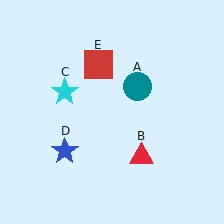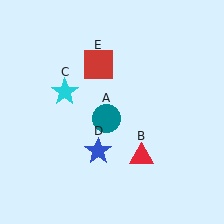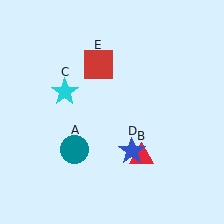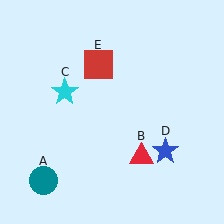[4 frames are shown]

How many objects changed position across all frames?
2 objects changed position: teal circle (object A), blue star (object D).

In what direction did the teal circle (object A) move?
The teal circle (object A) moved down and to the left.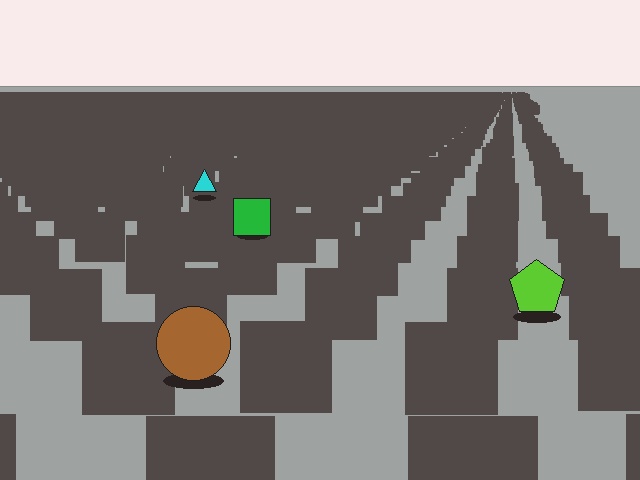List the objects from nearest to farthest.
From nearest to farthest: the brown circle, the lime pentagon, the green square, the cyan triangle.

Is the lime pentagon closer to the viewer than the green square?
Yes. The lime pentagon is closer — you can tell from the texture gradient: the ground texture is coarser near it.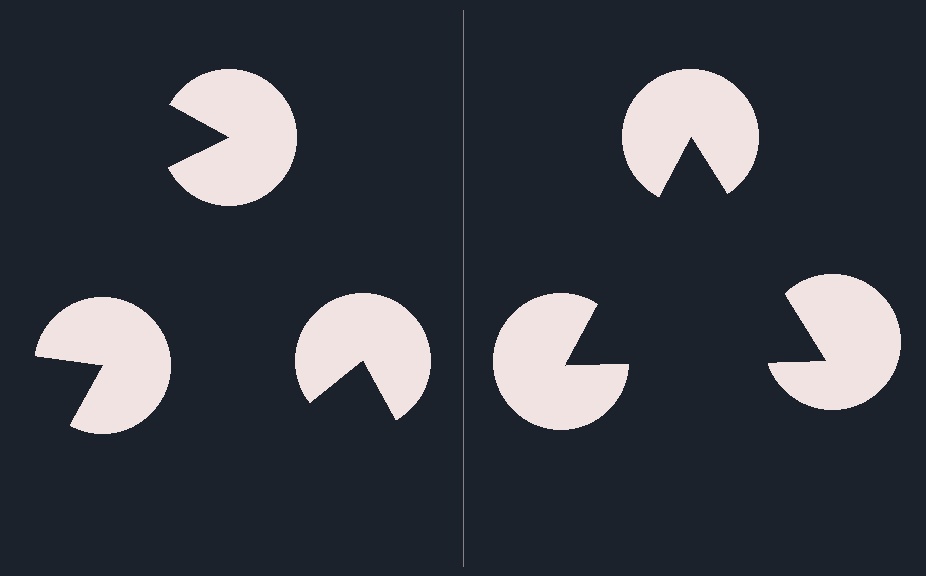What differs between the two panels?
The pac-man discs are positioned identically on both sides; only the wedge orientations differ. On the right they align to a triangle; on the left they are misaligned.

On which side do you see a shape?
An illusory triangle appears on the right side. On the left side the wedge cuts are rotated, so no coherent shape forms.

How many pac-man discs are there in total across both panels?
6 — 3 on each side.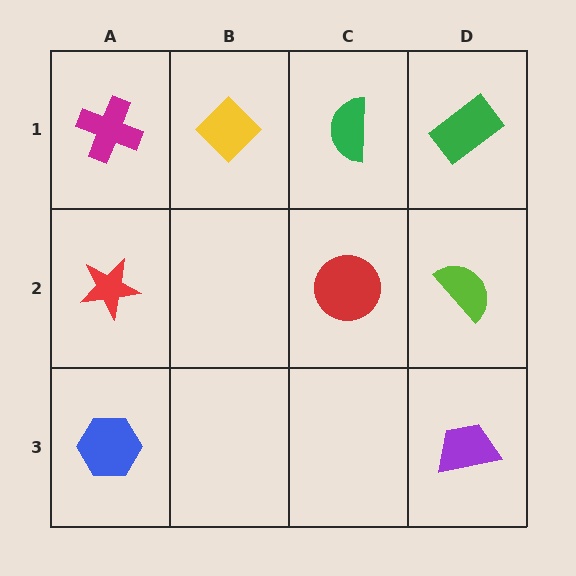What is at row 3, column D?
A purple trapezoid.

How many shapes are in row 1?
4 shapes.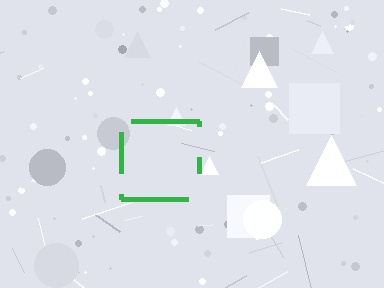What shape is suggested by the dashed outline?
The dashed outline suggests a square.